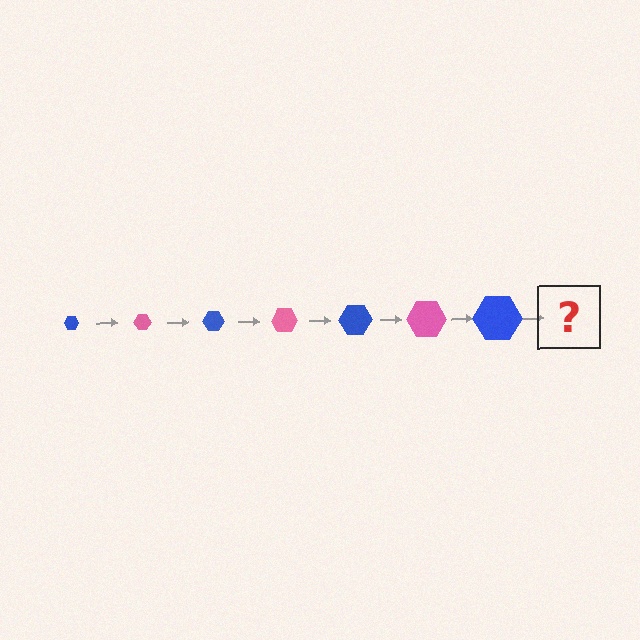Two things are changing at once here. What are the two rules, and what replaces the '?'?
The two rules are that the hexagon grows larger each step and the color cycles through blue and pink. The '?' should be a pink hexagon, larger than the previous one.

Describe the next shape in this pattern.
It should be a pink hexagon, larger than the previous one.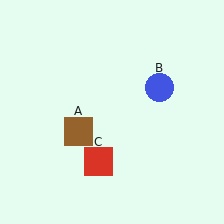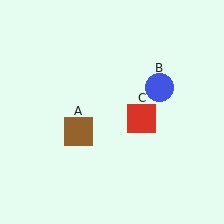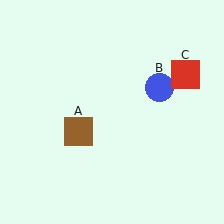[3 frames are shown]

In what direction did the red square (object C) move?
The red square (object C) moved up and to the right.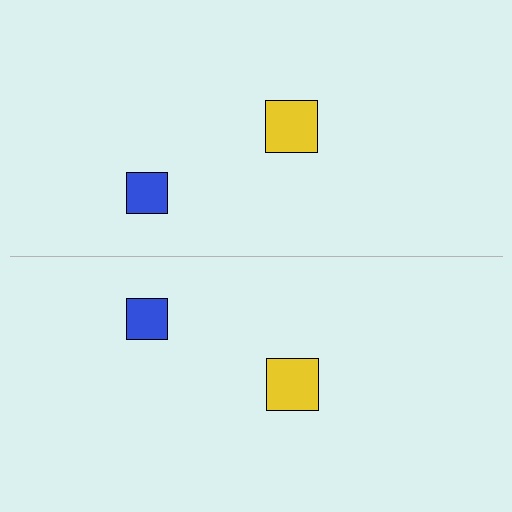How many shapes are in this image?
There are 4 shapes in this image.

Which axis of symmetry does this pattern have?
The pattern has a horizontal axis of symmetry running through the center of the image.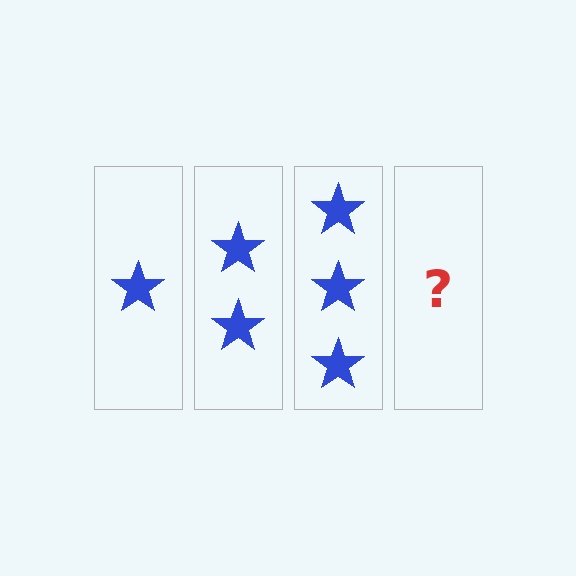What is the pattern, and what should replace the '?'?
The pattern is that each step adds one more star. The '?' should be 4 stars.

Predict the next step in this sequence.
The next step is 4 stars.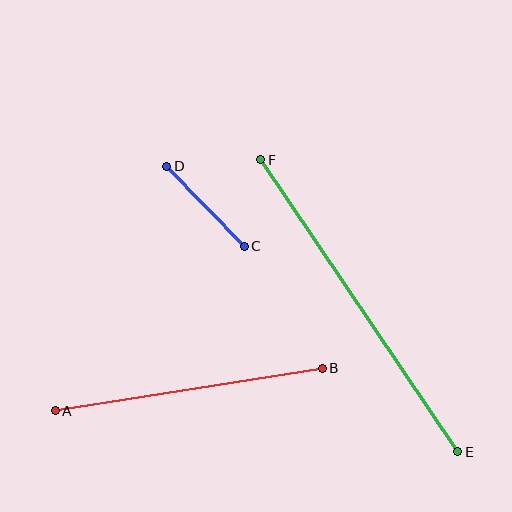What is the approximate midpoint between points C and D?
The midpoint is at approximately (205, 206) pixels.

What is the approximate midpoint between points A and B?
The midpoint is at approximately (189, 390) pixels.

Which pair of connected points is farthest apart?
Points E and F are farthest apart.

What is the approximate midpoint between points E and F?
The midpoint is at approximately (359, 306) pixels.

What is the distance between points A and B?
The distance is approximately 270 pixels.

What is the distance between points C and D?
The distance is approximately 112 pixels.